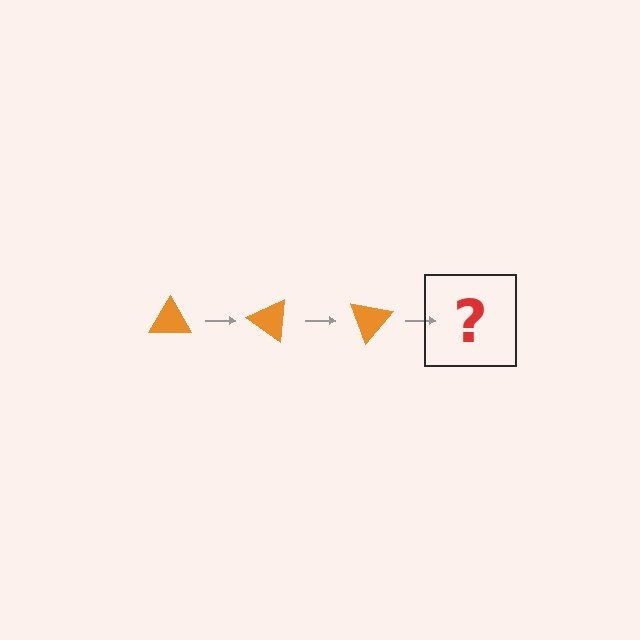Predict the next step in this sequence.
The next step is an orange triangle rotated 105 degrees.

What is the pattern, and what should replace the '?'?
The pattern is that the triangle rotates 35 degrees each step. The '?' should be an orange triangle rotated 105 degrees.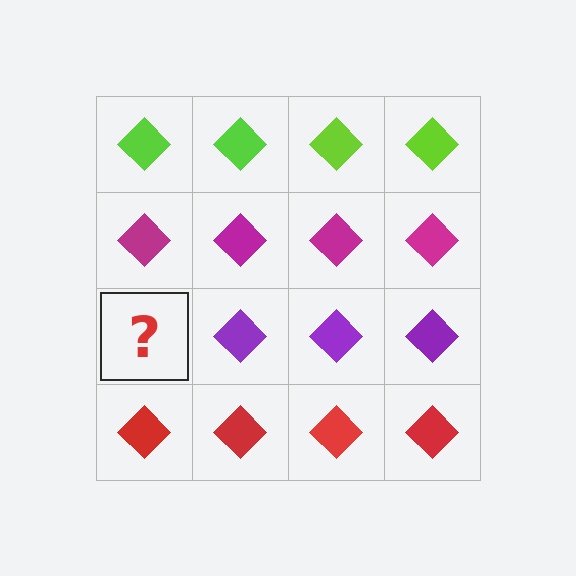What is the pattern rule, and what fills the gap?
The rule is that each row has a consistent color. The gap should be filled with a purple diamond.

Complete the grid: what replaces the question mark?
The question mark should be replaced with a purple diamond.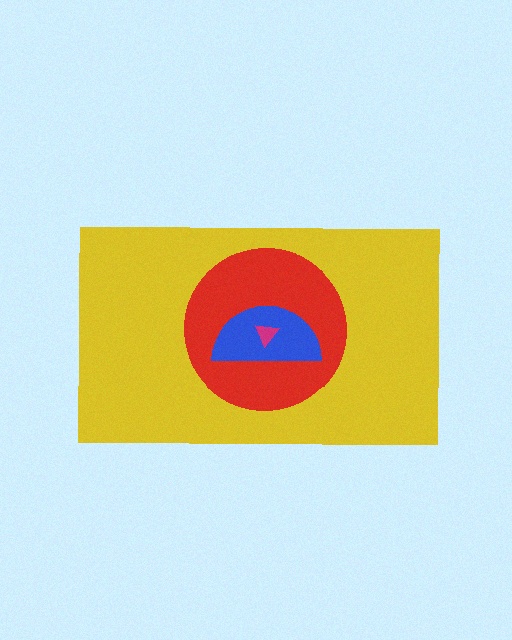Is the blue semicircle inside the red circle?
Yes.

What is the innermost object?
The magenta triangle.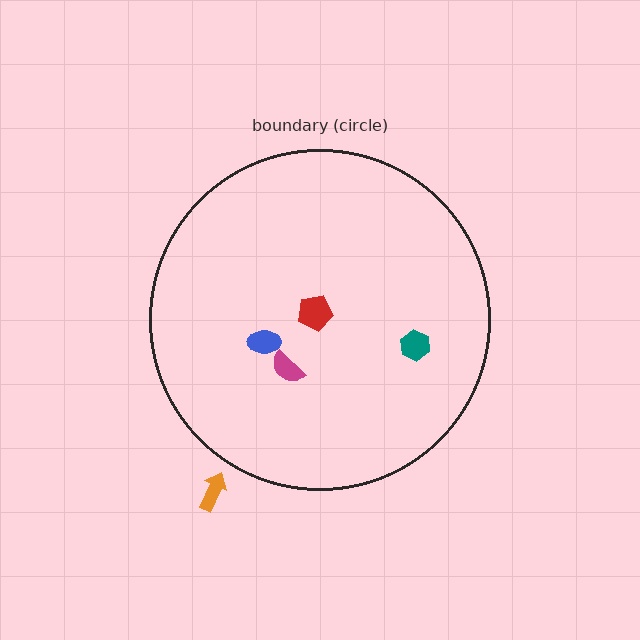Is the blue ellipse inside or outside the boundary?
Inside.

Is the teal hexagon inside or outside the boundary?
Inside.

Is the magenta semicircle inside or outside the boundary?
Inside.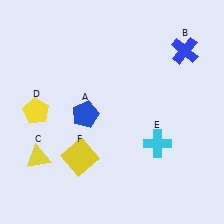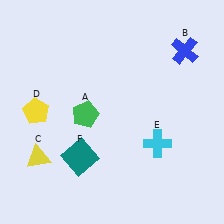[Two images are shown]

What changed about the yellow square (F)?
In Image 1, F is yellow. In Image 2, it changed to teal.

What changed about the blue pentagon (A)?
In Image 1, A is blue. In Image 2, it changed to green.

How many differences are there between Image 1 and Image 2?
There are 2 differences between the two images.